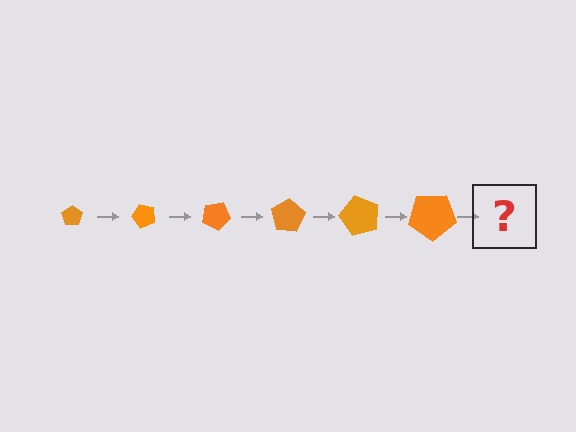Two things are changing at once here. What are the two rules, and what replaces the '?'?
The two rules are that the pentagon grows larger each step and it rotates 50 degrees each step. The '?' should be a pentagon, larger than the previous one and rotated 300 degrees from the start.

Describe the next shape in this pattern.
It should be a pentagon, larger than the previous one and rotated 300 degrees from the start.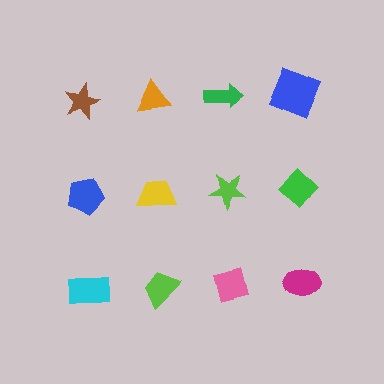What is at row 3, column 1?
A cyan rectangle.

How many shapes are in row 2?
4 shapes.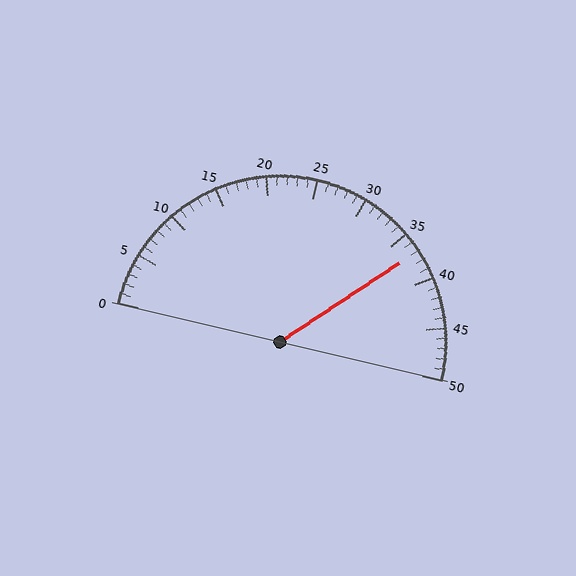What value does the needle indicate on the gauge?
The needle indicates approximately 37.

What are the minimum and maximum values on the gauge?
The gauge ranges from 0 to 50.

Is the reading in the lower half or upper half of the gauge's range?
The reading is in the upper half of the range (0 to 50).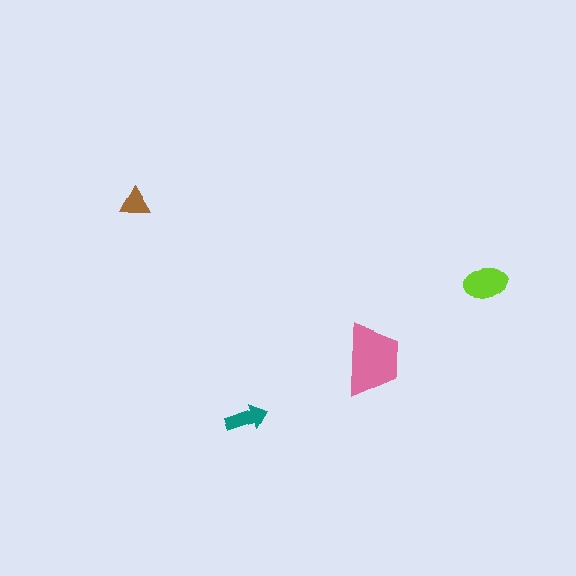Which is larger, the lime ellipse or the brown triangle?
The lime ellipse.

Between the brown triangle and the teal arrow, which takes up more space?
The teal arrow.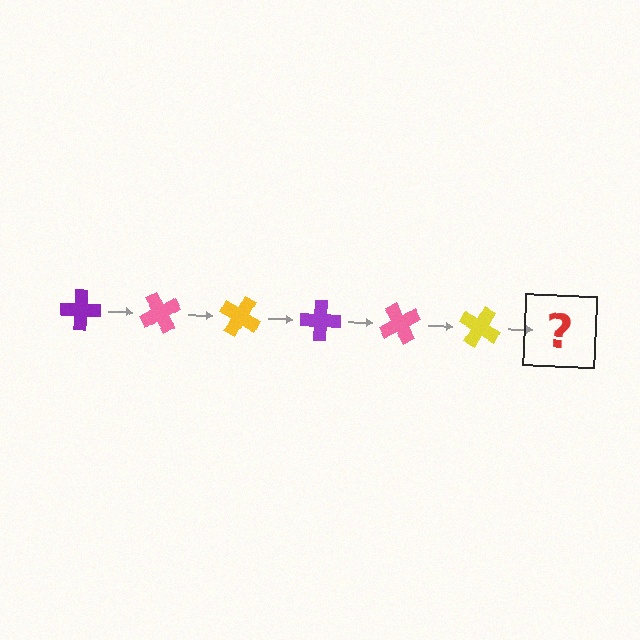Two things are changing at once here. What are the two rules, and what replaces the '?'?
The two rules are that it rotates 60 degrees each step and the color cycles through purple, pink, and yellow. The '?' should be a purple cross, rotated 360 degrees from the start.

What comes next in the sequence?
The next element should be a purple cross, rotated 360 degrees from the start.